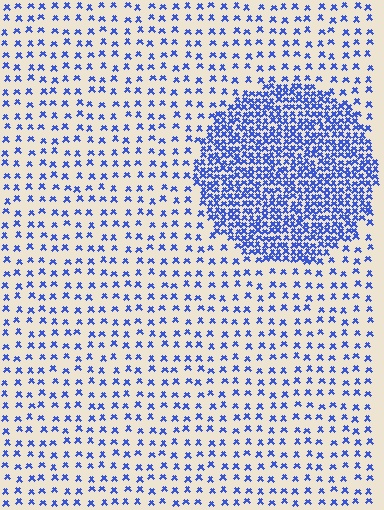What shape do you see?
I see a circle.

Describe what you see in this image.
The image contains small blue elements arranged at two different densities. A circle-shaped region is visible where the elements are more densely packed than the surrounding area.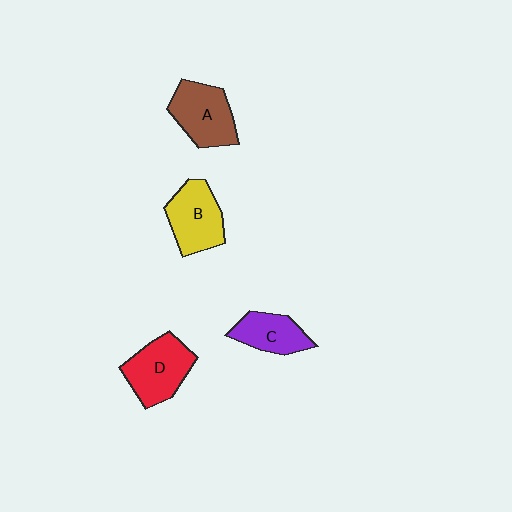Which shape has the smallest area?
Shape C (purple).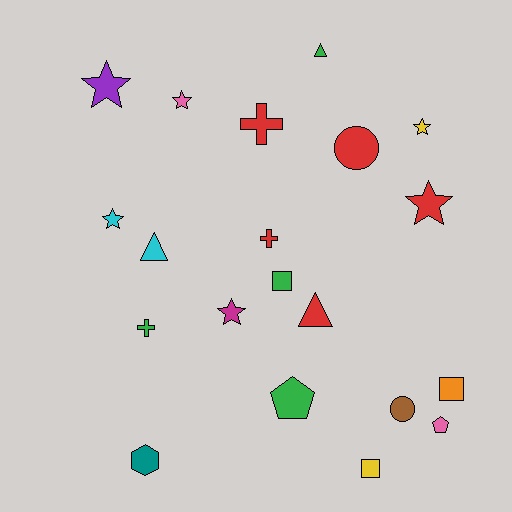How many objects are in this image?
There are 20 objects.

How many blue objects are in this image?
There are no blue objects.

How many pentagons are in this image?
There are 2 pentagons.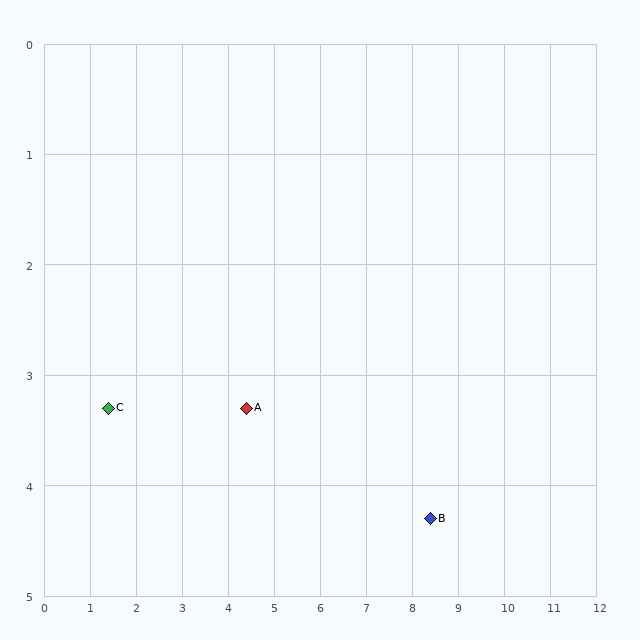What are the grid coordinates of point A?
Point A is at approximately (4.4, 3.3).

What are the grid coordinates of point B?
Point B is at approximately (8.4, 4.3).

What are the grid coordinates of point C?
Point C is at approximately (1.4, 3.3).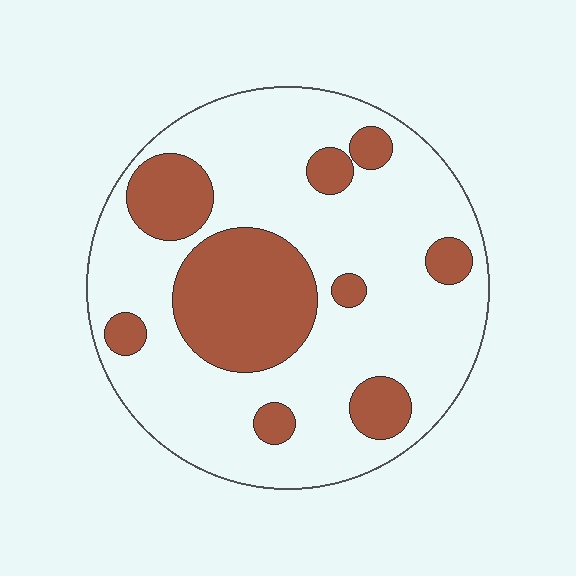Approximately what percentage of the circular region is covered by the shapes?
Approximately 25%.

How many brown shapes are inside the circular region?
9.